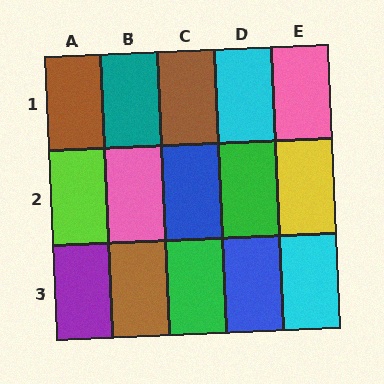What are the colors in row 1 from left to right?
Brown, teal, brown, cyan, pink.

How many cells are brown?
3 cells are brown.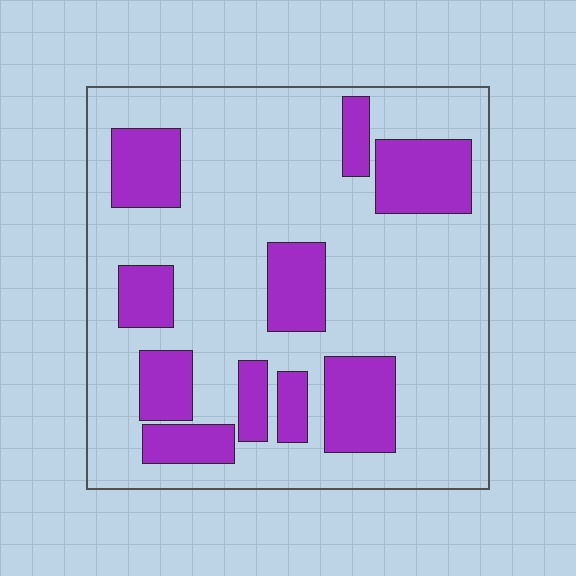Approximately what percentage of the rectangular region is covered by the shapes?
Approximately 25%.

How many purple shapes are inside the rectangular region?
10.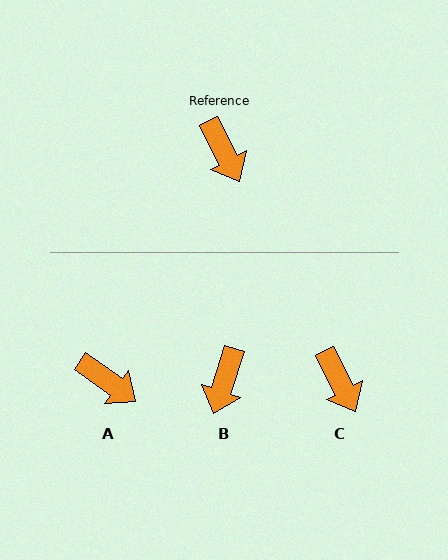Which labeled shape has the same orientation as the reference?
C.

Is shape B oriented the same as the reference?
No, it is off by about 45 degrees.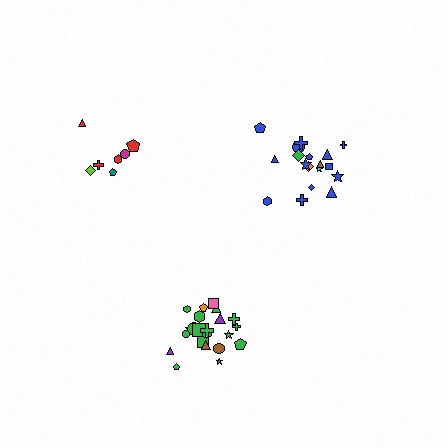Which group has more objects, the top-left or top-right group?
The top-right group.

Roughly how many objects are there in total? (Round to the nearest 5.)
Roughly 45 objects in total.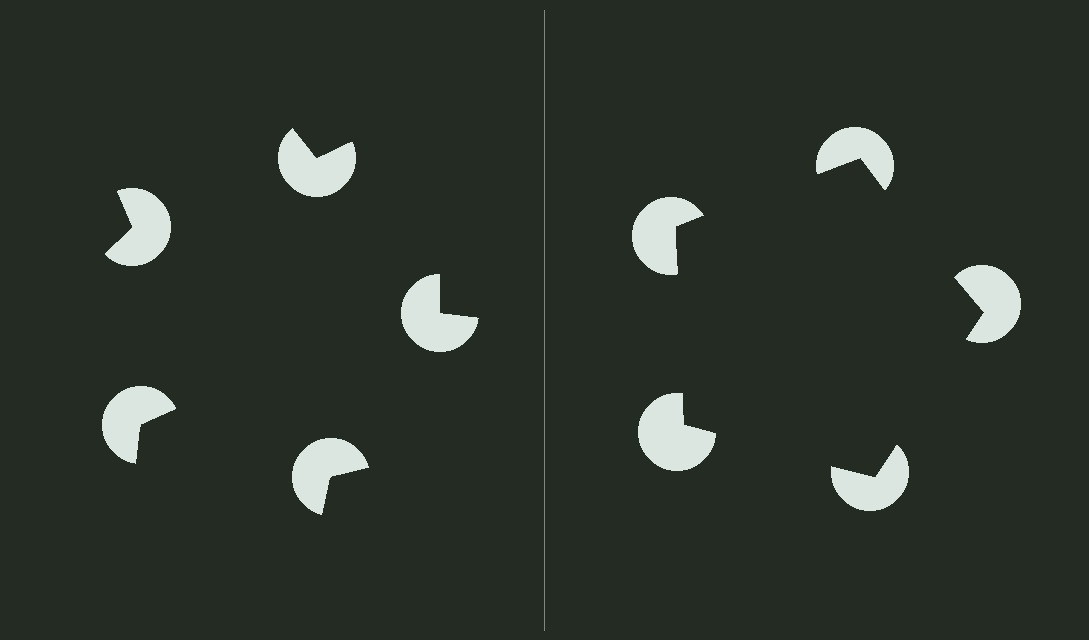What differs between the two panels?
The pac-man discs are positioned identically on both sides; only the wedge orientations differ. On the right they align to a pentagon; on the left they are misaligned.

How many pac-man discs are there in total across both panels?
10 — 5 on each side.